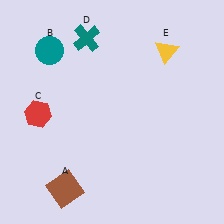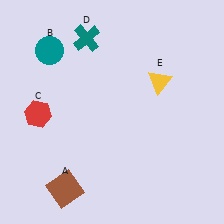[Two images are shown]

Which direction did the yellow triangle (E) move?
The yellow triangle (E) moved down.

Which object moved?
The yellow triangle (E) moved down.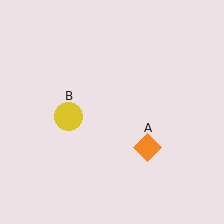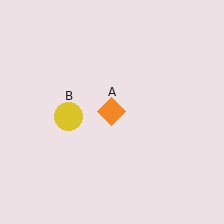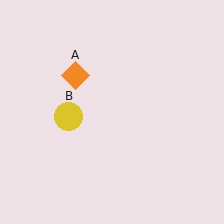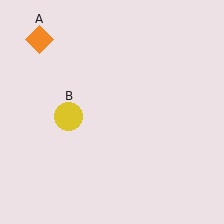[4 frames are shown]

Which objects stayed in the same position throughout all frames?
Yellow circle (object B) remained stationary.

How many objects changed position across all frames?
1 object changed position: orange diamond (object A).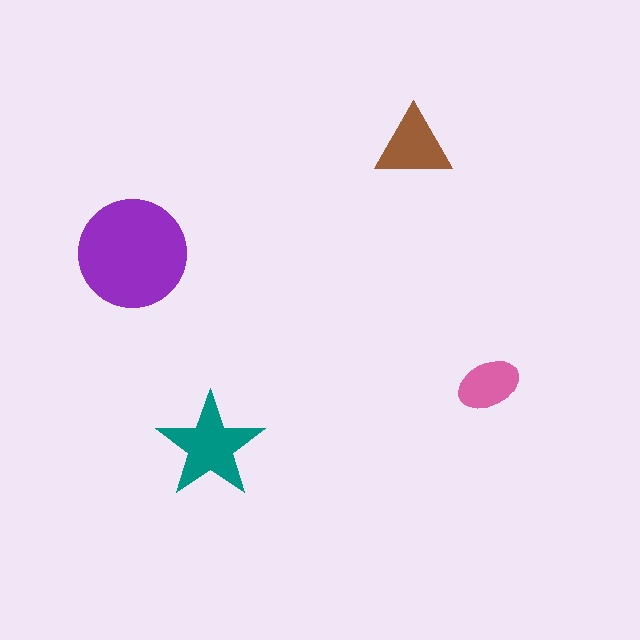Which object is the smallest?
The pink ellipse.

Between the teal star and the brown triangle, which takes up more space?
The teal star.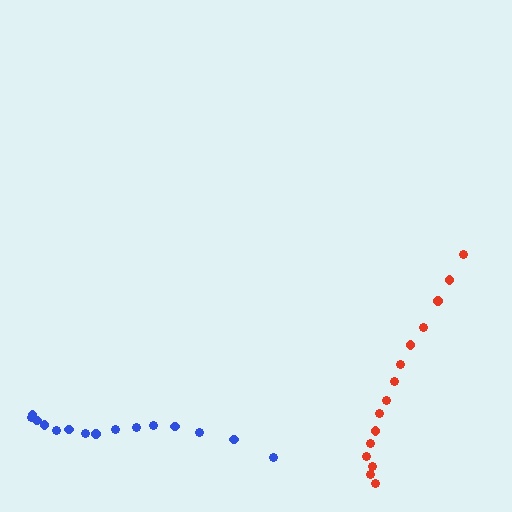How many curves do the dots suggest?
There are 2 distinct paths.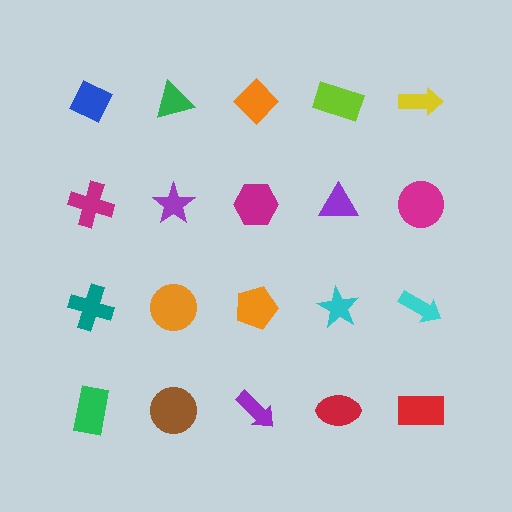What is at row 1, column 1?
A blue diamond.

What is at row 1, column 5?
A yellow arrow.